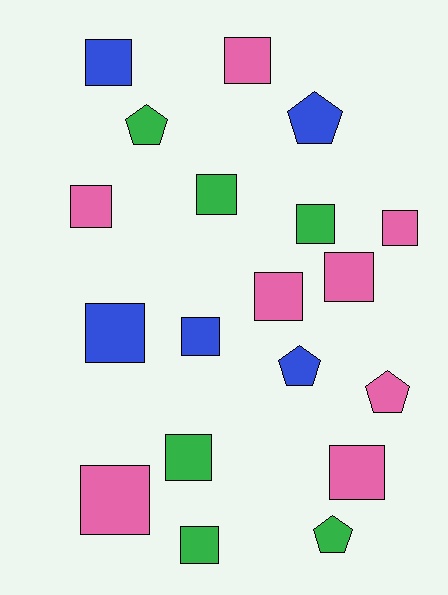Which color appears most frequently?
Pink, with 8 objects.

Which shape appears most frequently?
Square, with 14 objects.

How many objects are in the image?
There are 19 objects.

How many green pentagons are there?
There are 2 green pentagons.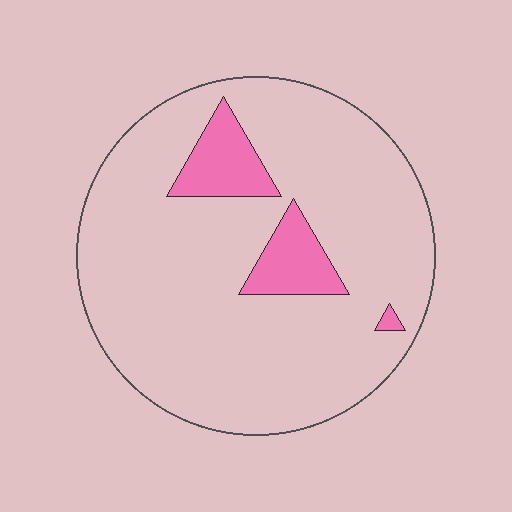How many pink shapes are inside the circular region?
3.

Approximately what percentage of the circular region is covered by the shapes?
Approximately 10%.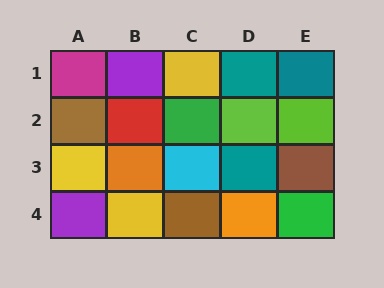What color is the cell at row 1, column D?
Teal.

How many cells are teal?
3 cells are teal.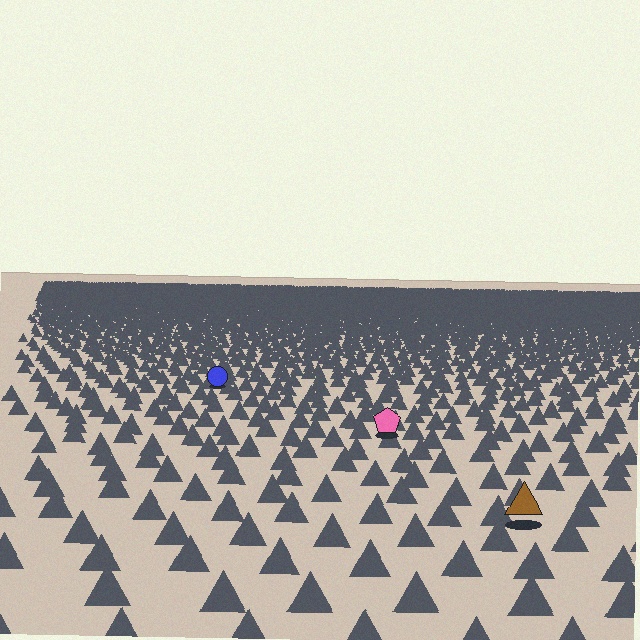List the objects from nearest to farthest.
From nearest to farthest: the brown triangle, the pink pentagon, the blue circle.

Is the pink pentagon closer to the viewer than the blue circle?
Yes. The pink pentagon is closer — you can tell from the texture gradient: the ground texture is coarser near it.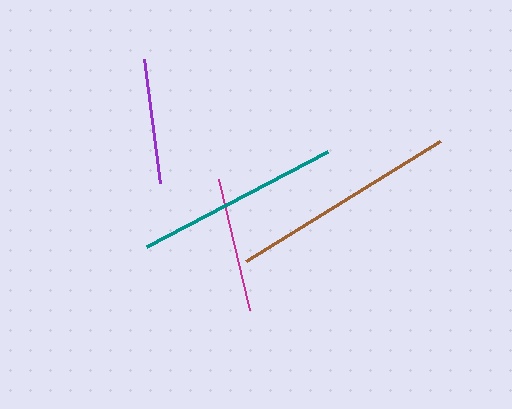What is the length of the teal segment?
The teal segment is approximately 204 pixels long.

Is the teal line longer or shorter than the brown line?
The brown line is longer than the teal line.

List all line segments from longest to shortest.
From longest to shortest: brown, teal, magenta, purple.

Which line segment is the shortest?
The purple line is the shortest at approximately 126 pixels.